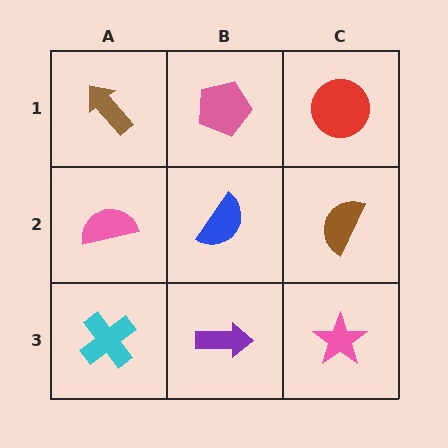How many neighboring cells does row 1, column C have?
2.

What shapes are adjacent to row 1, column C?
A brown semicircle (row 2, column C), a pink pentagon (row 1, column B).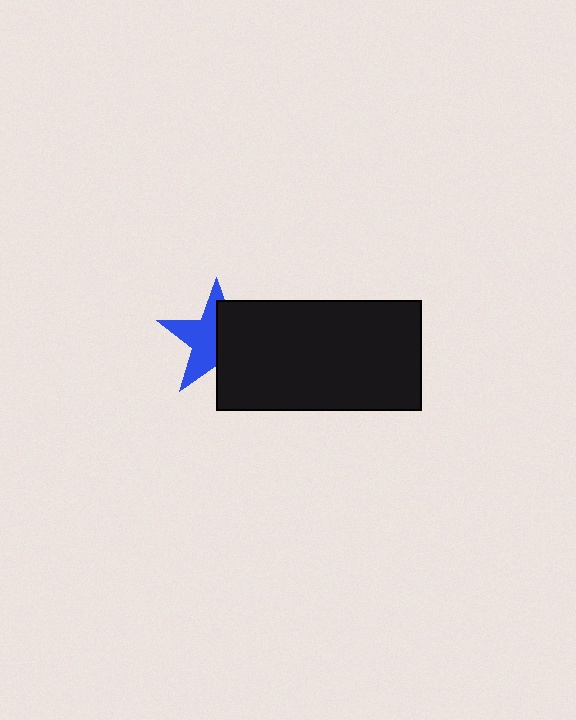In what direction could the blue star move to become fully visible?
The blue star could move left. That would shift it out from behind the black rectangle entirely.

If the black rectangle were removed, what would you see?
You would see the complete blue star.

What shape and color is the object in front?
The object in front is a black rectangle.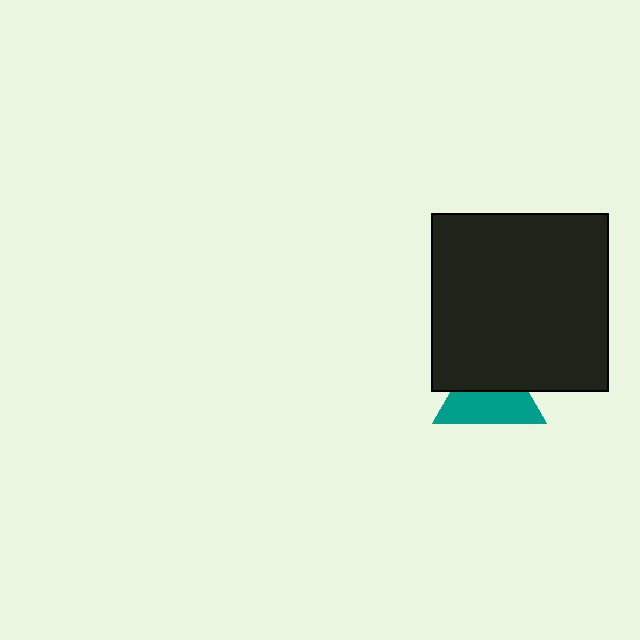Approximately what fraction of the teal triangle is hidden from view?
Roughly 46% of the teal triangle is hidden behind the black square.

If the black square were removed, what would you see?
You would see the complete teal triangle.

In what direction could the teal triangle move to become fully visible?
The teal triangle could move down. That would shift it out from behind the black square entirely.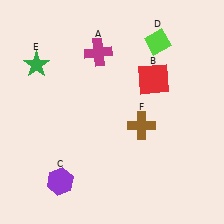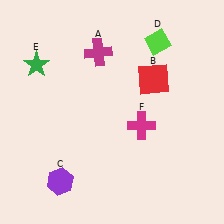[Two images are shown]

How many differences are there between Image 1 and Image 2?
There is 1 difference between the two images.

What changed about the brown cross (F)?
In Image 1, F is brown. In Image 2, it changed to magenta.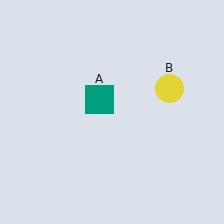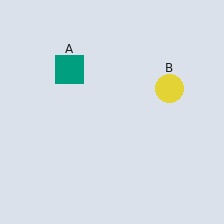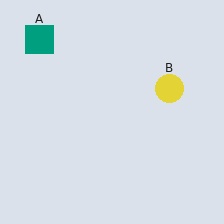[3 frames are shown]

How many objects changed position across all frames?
1 object changed position: teal square (object A).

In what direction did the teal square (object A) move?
The teal square (object A) moved up and to the left.